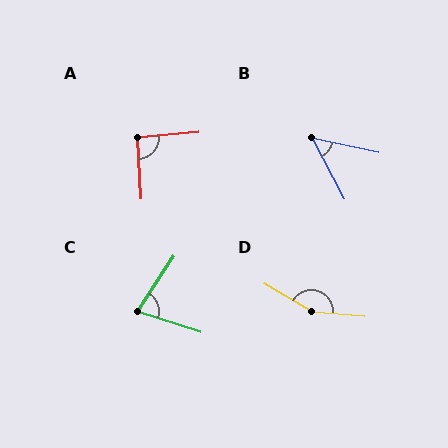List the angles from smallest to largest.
B (50°), C (75°), A (92°), D (154°).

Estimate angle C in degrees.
Approximately 75 degrees.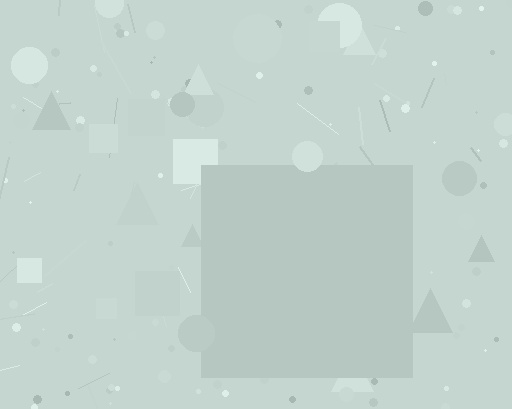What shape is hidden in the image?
A square is hidden in the image.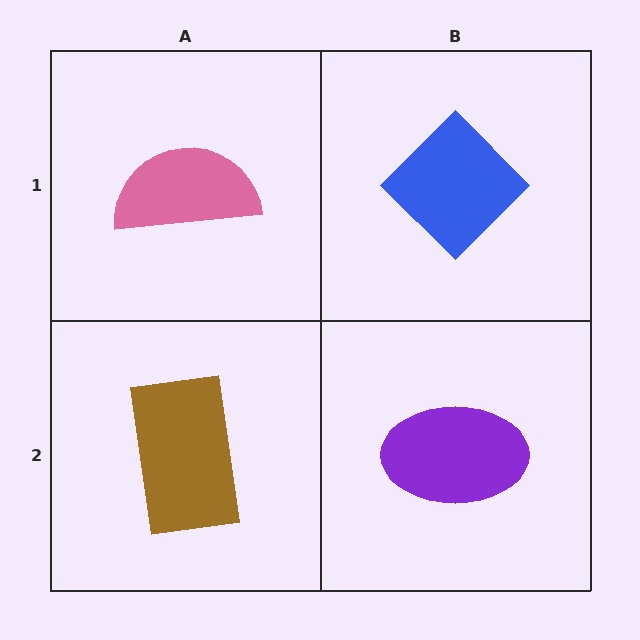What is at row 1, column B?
A blue diamond.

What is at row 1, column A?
A pink semicircle.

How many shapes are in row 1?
2 shapes.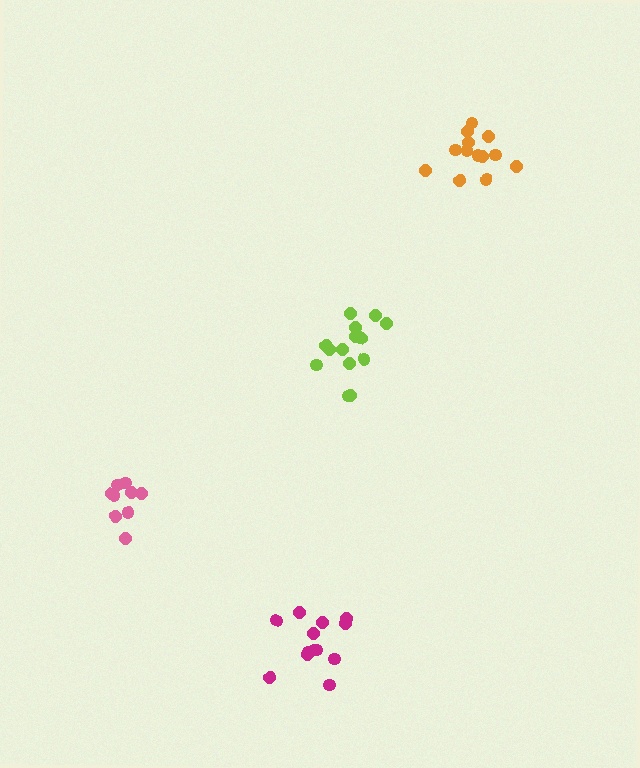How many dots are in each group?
Group 1: 14 dots, Group 2: 13 dots, Group 3: 13 dots, Group 4: 9 dots (49 total).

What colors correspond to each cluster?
The clusters are colored: lime, orange, magenta, pink.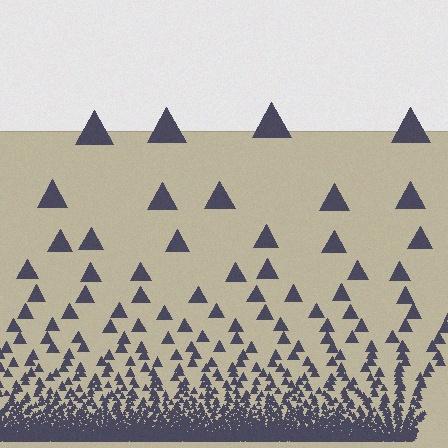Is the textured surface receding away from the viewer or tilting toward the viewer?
The surface appears to tilt toward the viewer. Texture elements get larger and sparser toward the top.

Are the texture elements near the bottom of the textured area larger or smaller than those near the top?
Smaller. The gradient is inverted — elements near the bottom are smaller and denser.